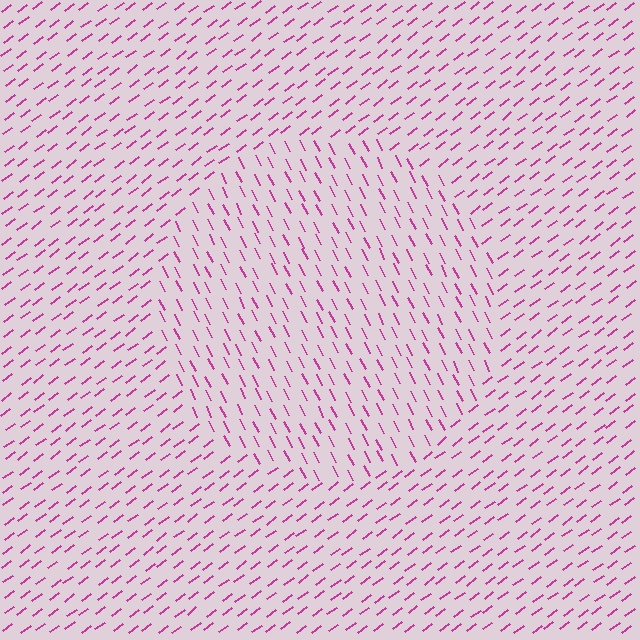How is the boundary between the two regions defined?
The boundary is defined purely by a change in line orientation (approximately 80 degrees difference). All lines are the same color and thickness.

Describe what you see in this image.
The image is filled with small magenta line segments. A circle region in the image has lines oriented differently from the surrounding lines, creating a visible texture boundary.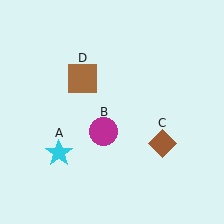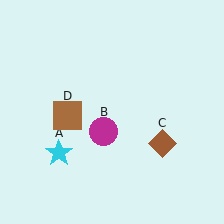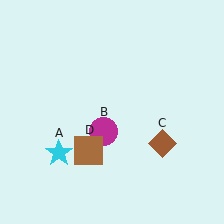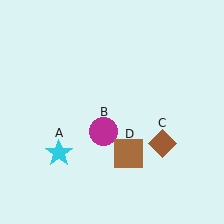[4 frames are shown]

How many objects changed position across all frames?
1 object changed position: brown square (object D).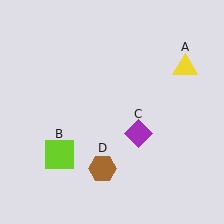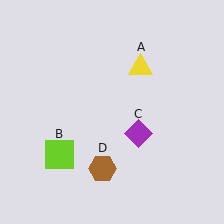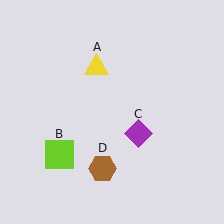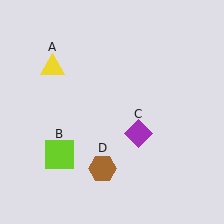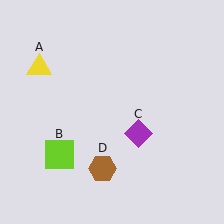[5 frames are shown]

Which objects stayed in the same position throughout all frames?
Lime square (object B) and purple diamond (object C) and brown hexagon (object D) remained stationary.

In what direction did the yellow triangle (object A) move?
The yellow triangle (object A) moved left.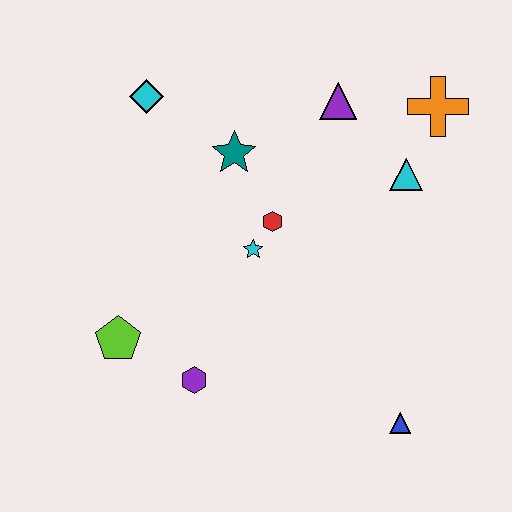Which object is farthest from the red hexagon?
The blue triangle is farthest from the red hexagon.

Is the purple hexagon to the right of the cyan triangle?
No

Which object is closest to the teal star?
The red hexagon is closest to the teal star.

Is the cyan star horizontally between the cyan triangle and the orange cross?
No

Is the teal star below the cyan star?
No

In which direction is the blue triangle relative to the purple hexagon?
The blue triangle is to the right of the purple hexagon.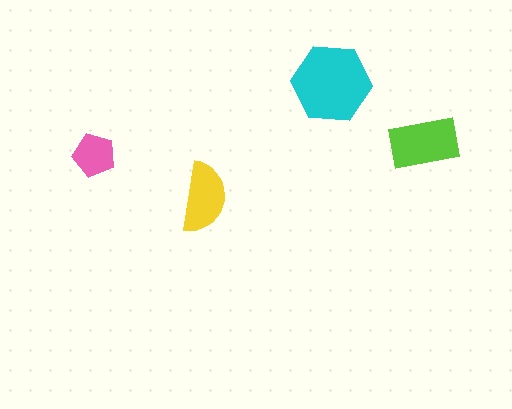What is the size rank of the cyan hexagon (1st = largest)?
1st.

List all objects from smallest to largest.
The pink pentagon, the yellow semicircle, the lime rectangle, the cyan hexagon.